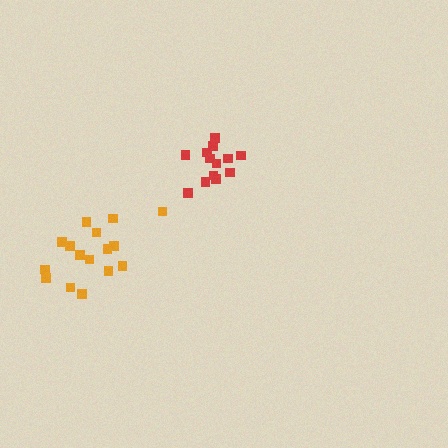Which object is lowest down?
The orange cluster is bottommost.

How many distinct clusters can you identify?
There are 2 distinct clusters.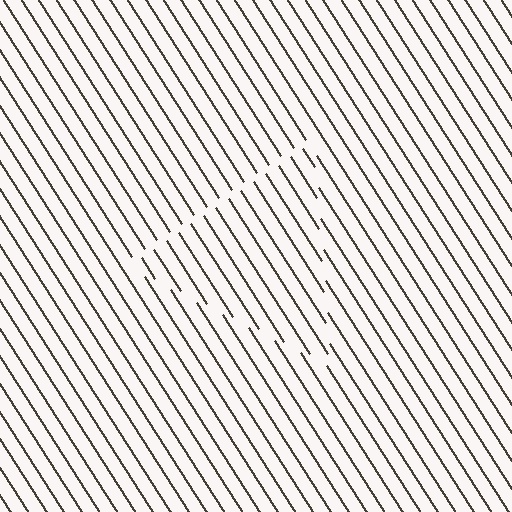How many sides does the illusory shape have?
3 sides — the line-ends trace a triangle.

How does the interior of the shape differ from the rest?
The interior of the shape contains the same grating, shifted by half a period — the contour is defined by the phase discontinuity where line-ends from the inner and outer gratings abut.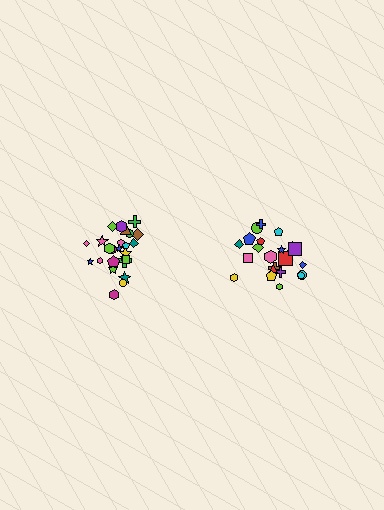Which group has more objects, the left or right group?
The left group.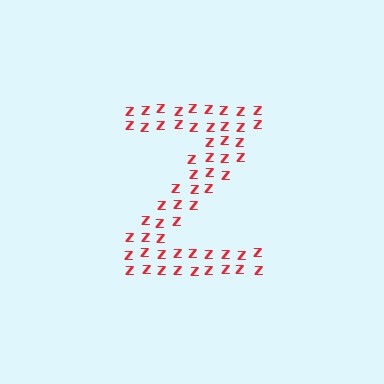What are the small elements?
The small elements are letter Z's.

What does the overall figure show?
The overall figure shows the letter Z.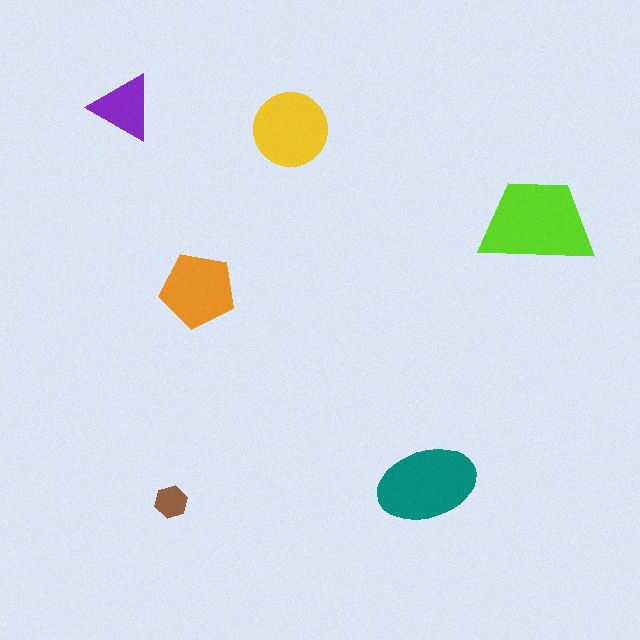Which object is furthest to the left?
The purple triangle is leftmost.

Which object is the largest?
The lime trapezoid.